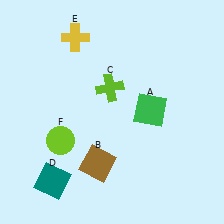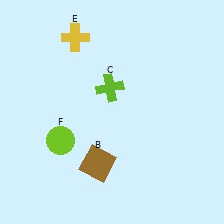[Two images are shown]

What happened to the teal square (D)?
The teal square (D) was removed in Image 2. It was in the bottom-left area of Image 1.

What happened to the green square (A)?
The green square (A) was removed in Image 2. It was in the top-right area of Image 1.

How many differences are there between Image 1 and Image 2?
There are 2 differences between the two images.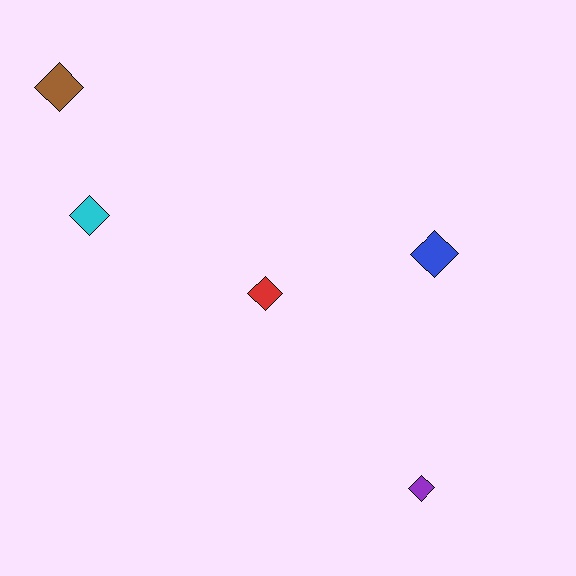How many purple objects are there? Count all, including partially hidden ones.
There is 1 purple object.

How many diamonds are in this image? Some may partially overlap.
There are 5 diamonds.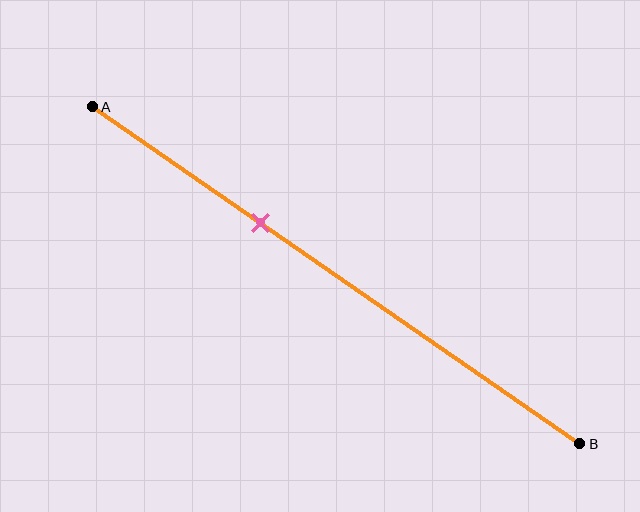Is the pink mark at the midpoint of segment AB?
No, the mark is at about 35% from A, not at the 50% midpoint.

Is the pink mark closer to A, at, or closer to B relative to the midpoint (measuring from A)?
The pink mark is closer to point A than the midpoint of segment AB.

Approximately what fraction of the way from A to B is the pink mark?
The pink mark is approximately 35% of the way from A to B.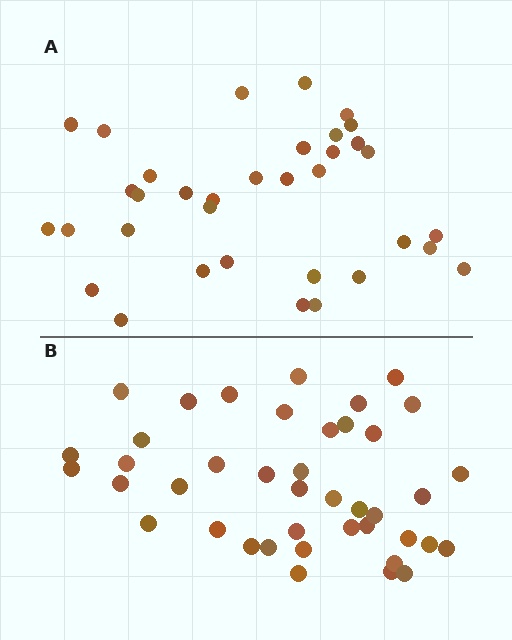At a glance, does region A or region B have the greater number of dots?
Region B (the bottom region) has more dots.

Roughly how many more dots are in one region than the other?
Region B has about 6 more dots than region A.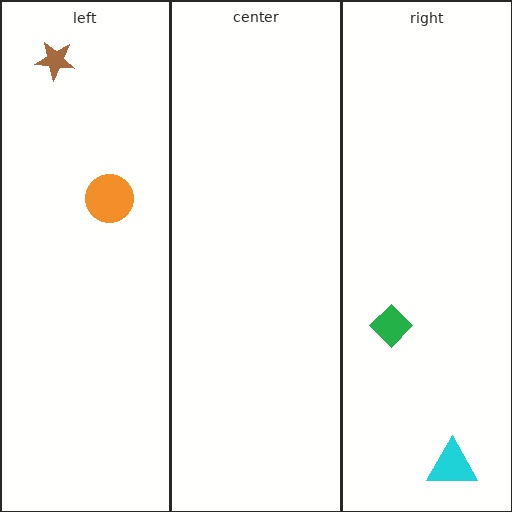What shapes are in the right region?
The green diamond, the cyan triangle.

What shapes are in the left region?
The orange circle, the brown star.